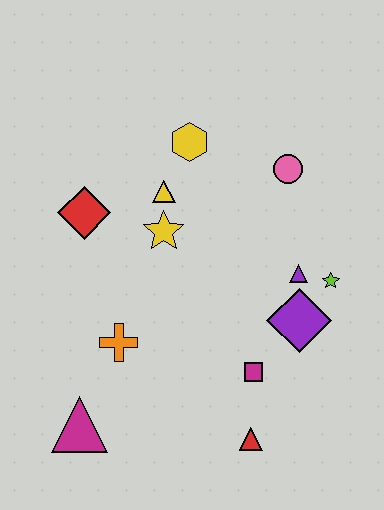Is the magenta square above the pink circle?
No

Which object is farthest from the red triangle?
The yellow hexagon is farthest from the red triangle.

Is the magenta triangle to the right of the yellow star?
No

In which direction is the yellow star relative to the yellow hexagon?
The yellow star is below the yellow hexagon.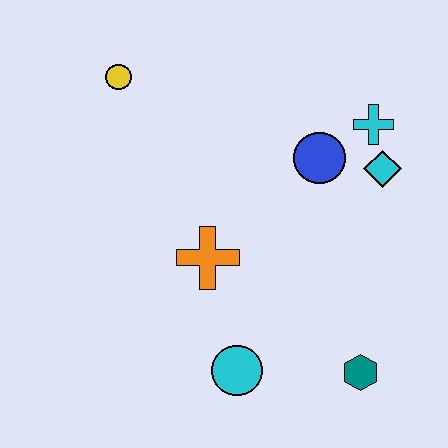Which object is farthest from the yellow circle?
The teal hexagon is farthest from the yellow circle.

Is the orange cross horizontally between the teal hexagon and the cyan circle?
No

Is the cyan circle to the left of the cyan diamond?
Yes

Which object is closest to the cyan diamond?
The cyan cross is closest to the cyan diamond.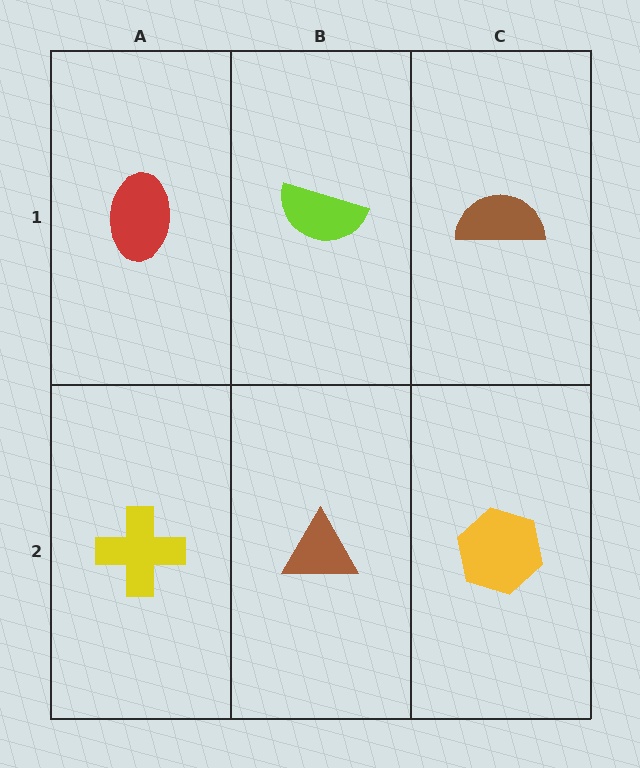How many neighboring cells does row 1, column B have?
3.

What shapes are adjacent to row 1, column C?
A yellow hexagon (row 2, column C), a lime semicircle (row 1, column B).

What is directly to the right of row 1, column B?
A brown semicircle.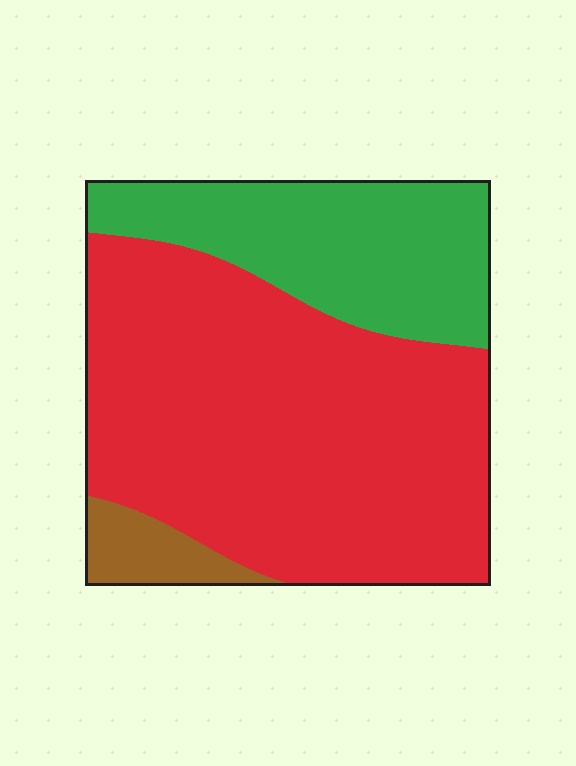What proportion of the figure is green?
Green covers roughly 30% of the figure.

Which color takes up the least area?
Brown, at roughly 5%.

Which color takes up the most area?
Red, at roughly 65%.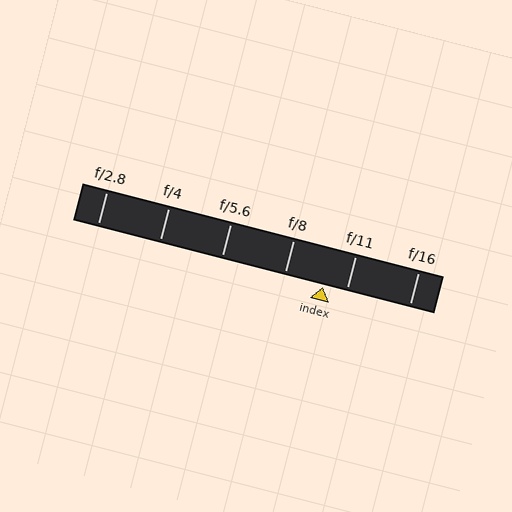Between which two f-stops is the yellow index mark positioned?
The index mark is between f/8 and f/11.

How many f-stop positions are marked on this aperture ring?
There are 6 f-stop positions marked.